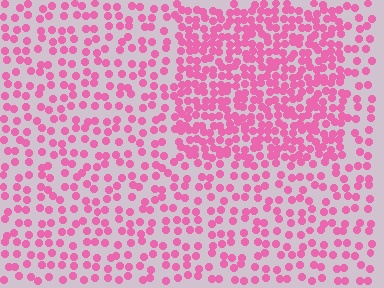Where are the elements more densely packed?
The elements are more densely packed inside the rectangle boundary.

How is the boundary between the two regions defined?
The boundary is defined by a change in element density (approximately 2.0x ratio). All elements are the same color, size, and shape.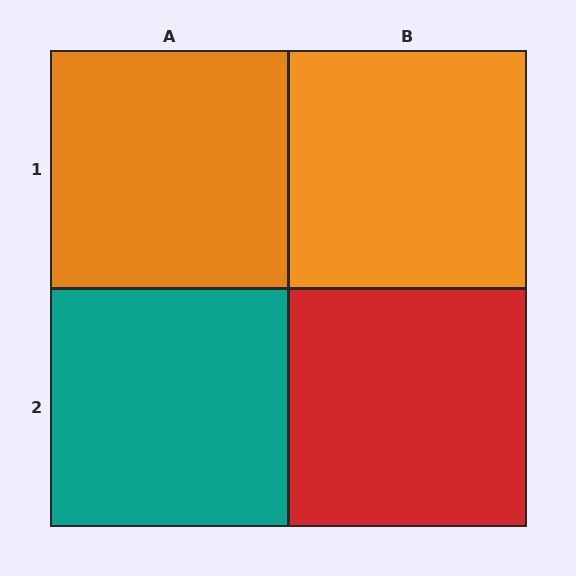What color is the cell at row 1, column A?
Orange.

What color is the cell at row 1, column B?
Orange.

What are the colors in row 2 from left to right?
Teal, red.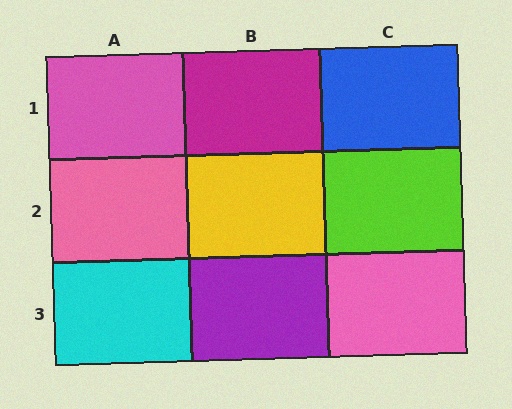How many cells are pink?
3 cells are pink.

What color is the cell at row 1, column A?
Pink.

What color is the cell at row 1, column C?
Blue.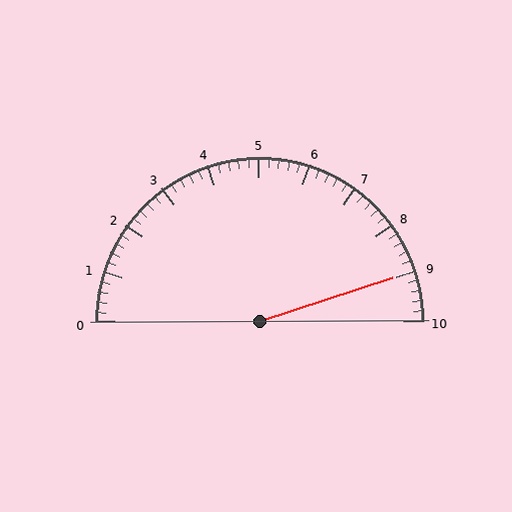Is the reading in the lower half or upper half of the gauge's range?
The reading is in the upper half of the range (0 to 10).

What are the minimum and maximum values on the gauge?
The gauge ranges from 0 to 10.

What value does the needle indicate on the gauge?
The needle indicates approximately 9.0.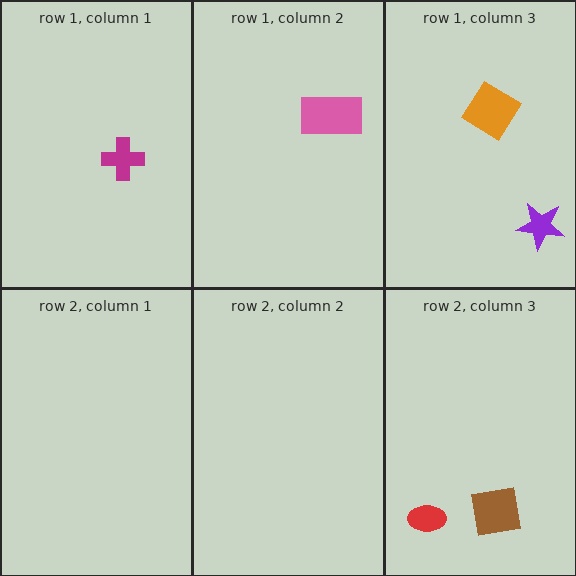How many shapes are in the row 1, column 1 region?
1.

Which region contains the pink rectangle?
The row 1, column 2 region.